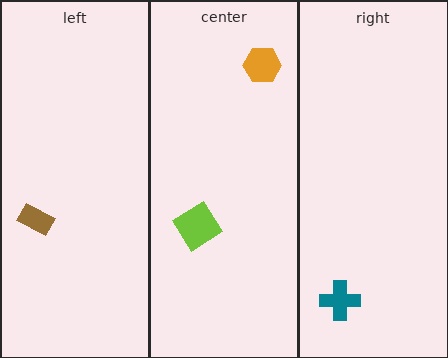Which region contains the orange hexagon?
The center region.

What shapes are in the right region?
The teal cross.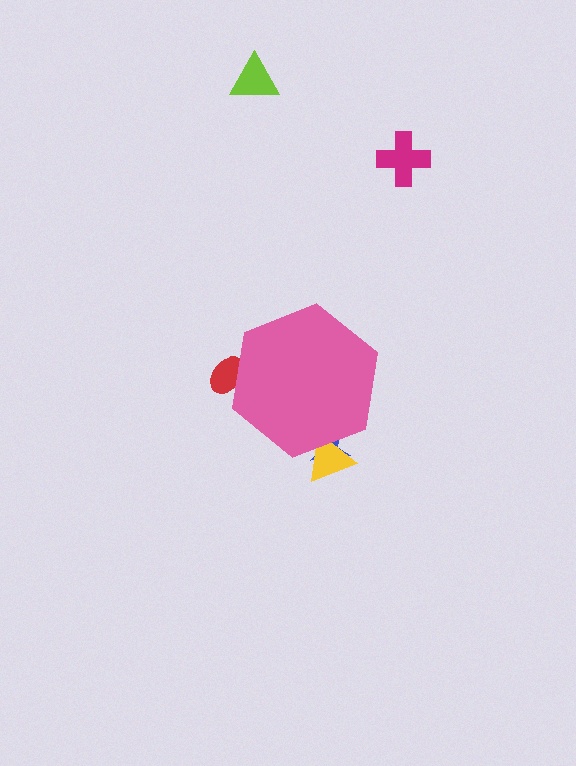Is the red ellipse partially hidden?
Yes, the red ellipse is partially hidden behind the pink hexagon.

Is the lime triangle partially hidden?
No, the lime triangle is fully visible.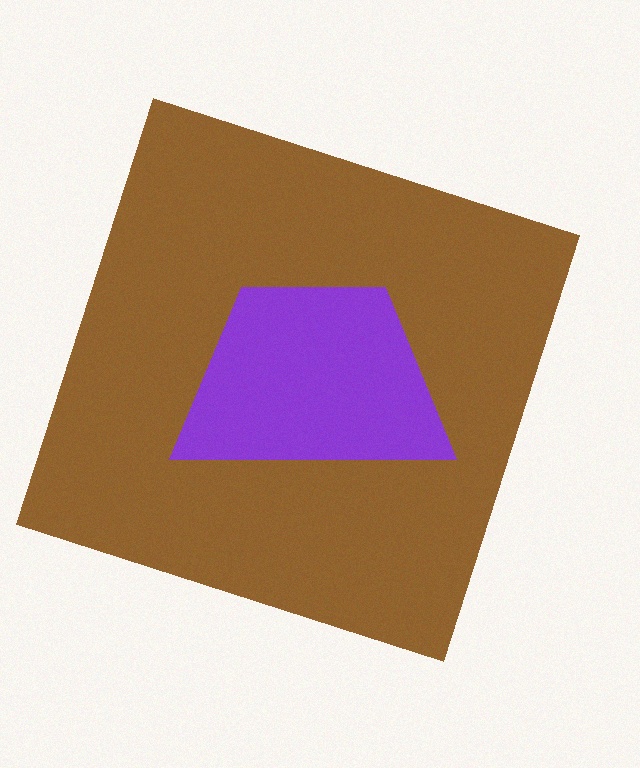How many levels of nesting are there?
2.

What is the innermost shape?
The purple trapezoid.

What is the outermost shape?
The brown square.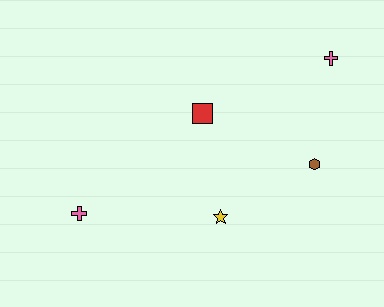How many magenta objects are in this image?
There are no magenta objects.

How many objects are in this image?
There are 5 objects.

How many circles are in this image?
There are no circles.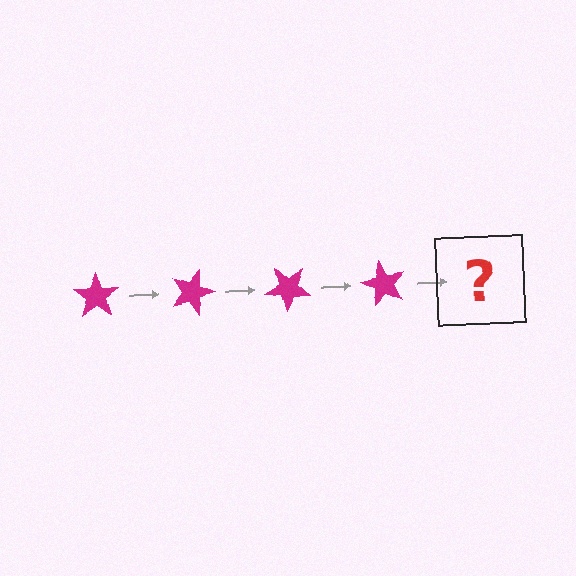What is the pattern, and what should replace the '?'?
The pattern is that the star rotates 20 degrees each step. The '?' should be a magenta star rotated 80 degrees.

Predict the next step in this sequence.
The next step is a magenta star rotated 80 degrees.